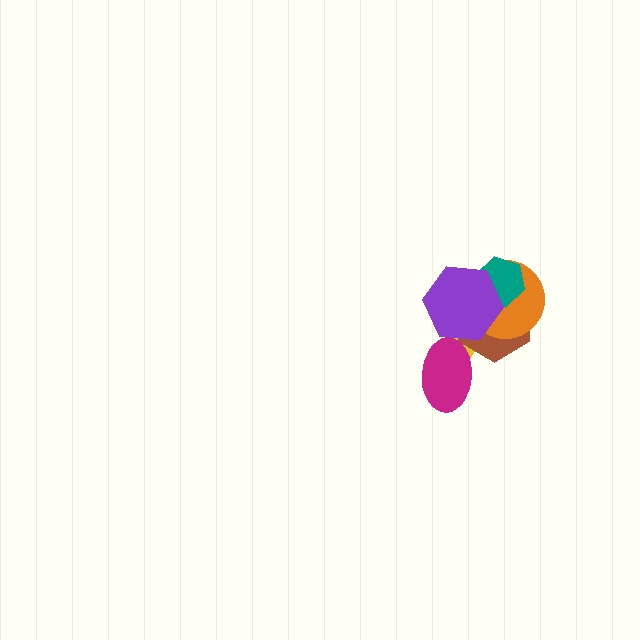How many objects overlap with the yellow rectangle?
3 objects overlap with the yellow rectangle.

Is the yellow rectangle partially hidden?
Yes, it is partially covered by another shape.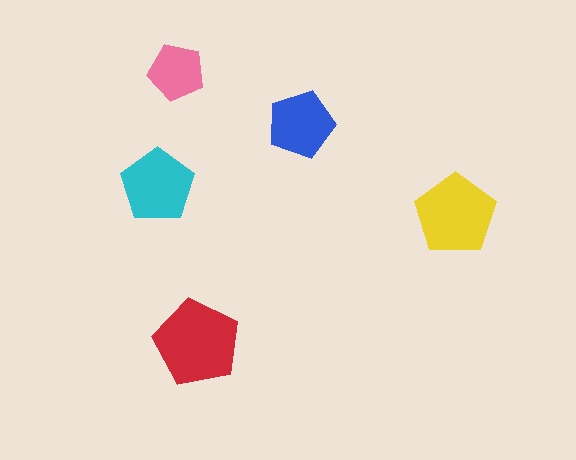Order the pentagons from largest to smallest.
the red one, the yellow one, the cyan one, the blue one, the pink one.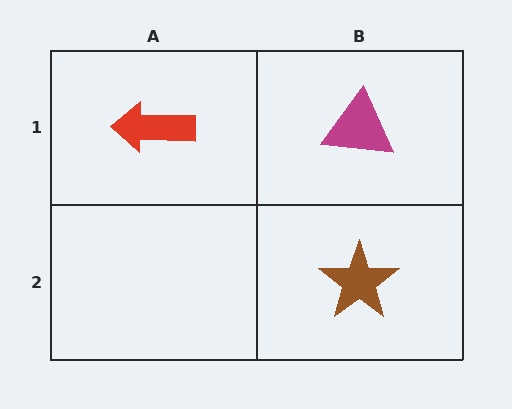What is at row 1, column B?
A magenta triangle.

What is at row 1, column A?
A red arrow.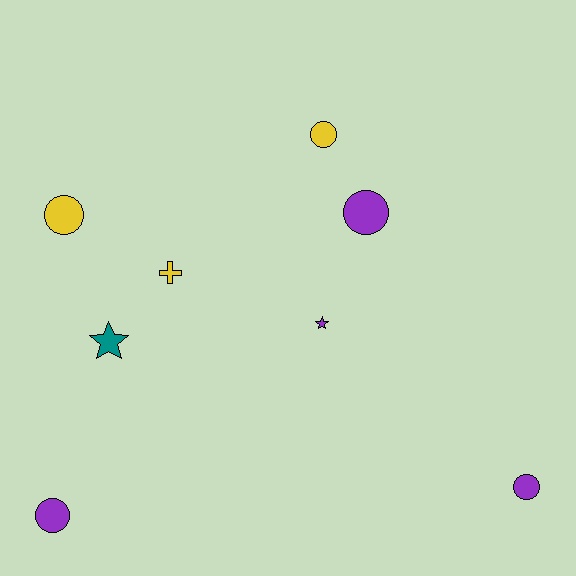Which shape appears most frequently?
Circle, with 5 objects.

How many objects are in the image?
There are 8 objects.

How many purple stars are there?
There is 1 purple star.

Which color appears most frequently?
Purple, with 4 objects.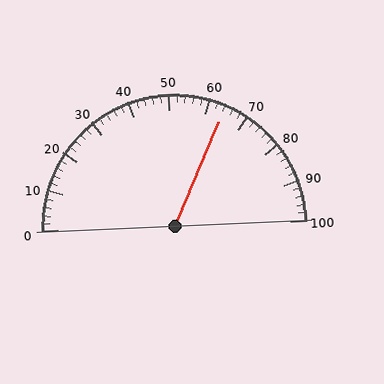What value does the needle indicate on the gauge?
The needle indicates approximately 64.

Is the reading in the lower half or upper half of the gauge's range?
The reading is in the upper half of the range (0 to 100).